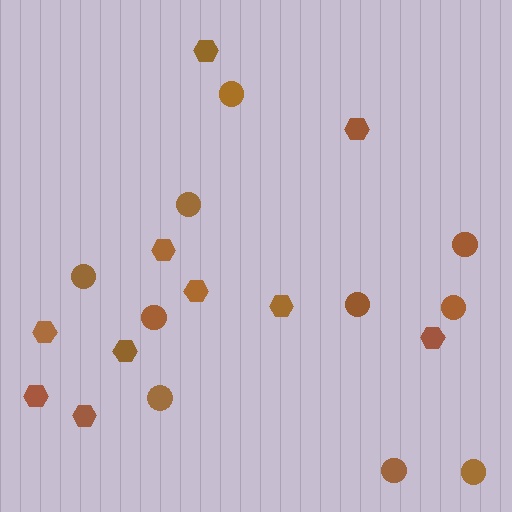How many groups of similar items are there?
There are 2 groups: one group of circles (10) and one group of hexagons (10).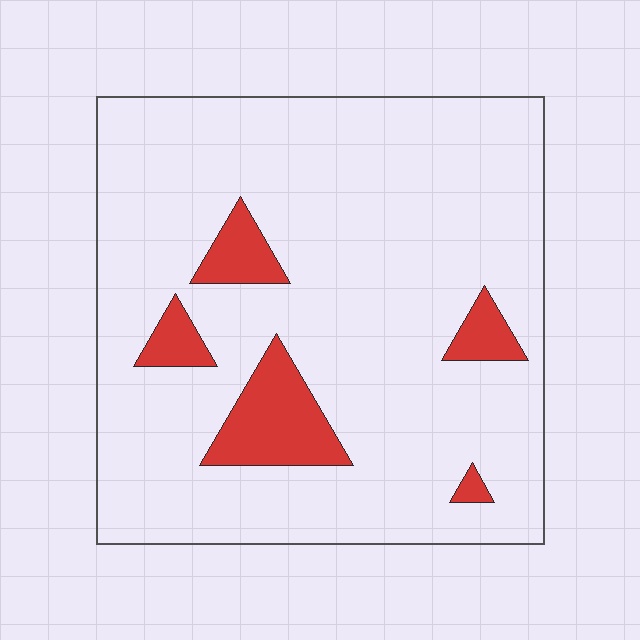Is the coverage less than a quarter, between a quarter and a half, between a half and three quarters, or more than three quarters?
Less than a quarter.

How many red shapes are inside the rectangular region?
5.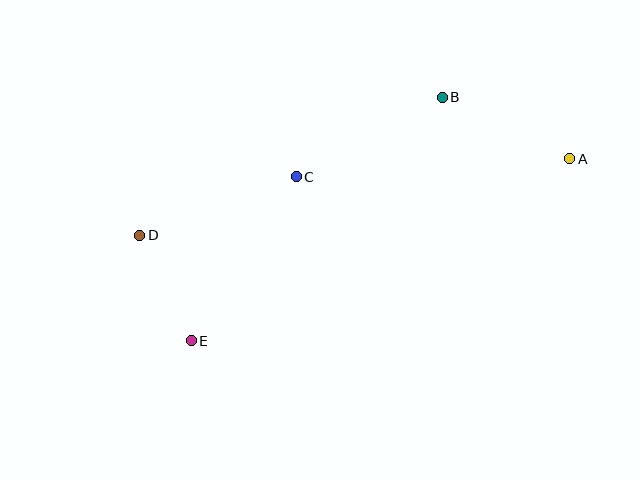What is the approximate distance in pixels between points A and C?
The distance between A and C is approximately 274 pixels.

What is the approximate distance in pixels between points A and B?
The distance between A and B is approximately 142 pixels.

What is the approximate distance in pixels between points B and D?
The distance between B and D is approximately 333 pixels.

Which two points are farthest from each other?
Points A and D are farthest from each other.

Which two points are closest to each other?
Points D and E are closest to each other.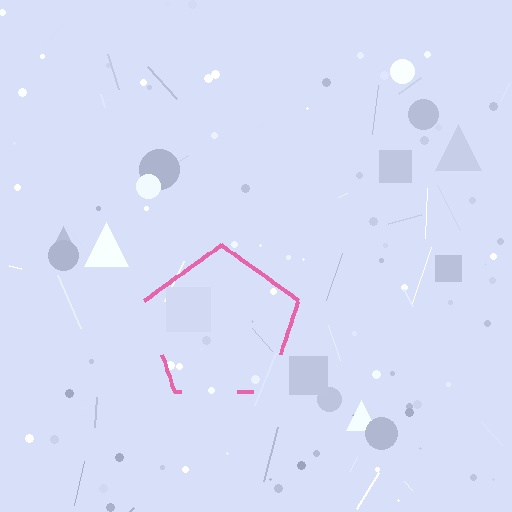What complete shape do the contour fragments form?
The contour fragments form a pentagon.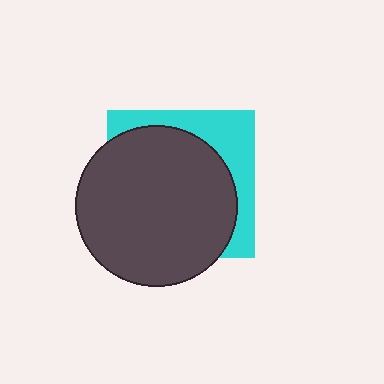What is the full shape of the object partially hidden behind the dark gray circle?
The partially hidden object is a cyan square.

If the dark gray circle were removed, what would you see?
You would see the complete cyan square.